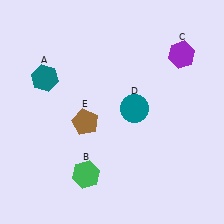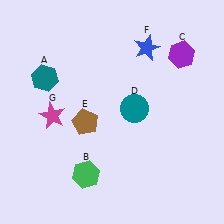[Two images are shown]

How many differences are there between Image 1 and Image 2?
There are 2 differences between the two images.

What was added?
A blue star (F), a magenta star (G) were added in Image 2.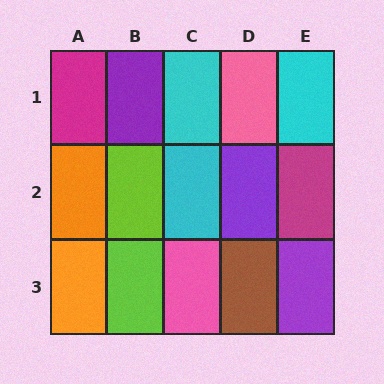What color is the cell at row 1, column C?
Cyan.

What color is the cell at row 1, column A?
Magenta.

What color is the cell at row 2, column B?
Lime.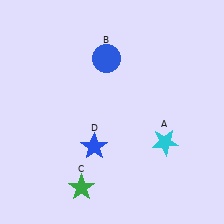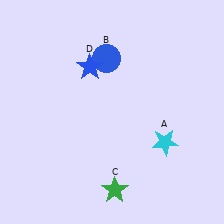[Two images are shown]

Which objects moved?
The objects that moved are: the green star (C), the blue star (D).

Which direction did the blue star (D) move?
The blue star (D) moved up.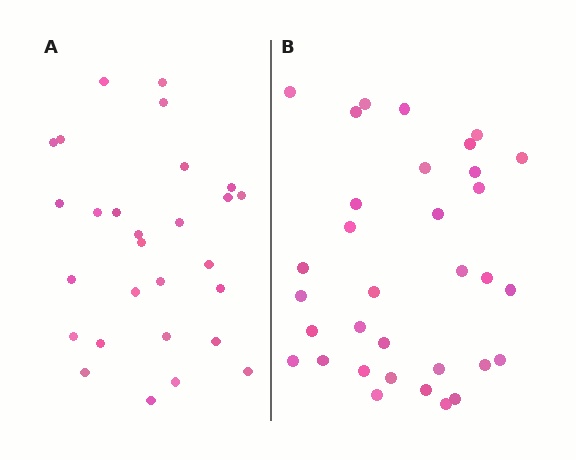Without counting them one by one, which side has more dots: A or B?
Region B (the right region) has more dots.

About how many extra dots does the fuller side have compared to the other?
Region B has about 5 more dots than region A.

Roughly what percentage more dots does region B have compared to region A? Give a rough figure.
About 20% more.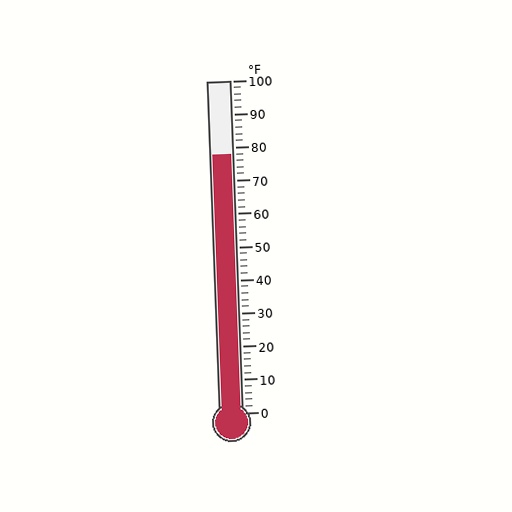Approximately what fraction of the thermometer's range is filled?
The thermometer is filled to approximately 80% of its range.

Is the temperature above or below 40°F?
The temperature is above 40°F.